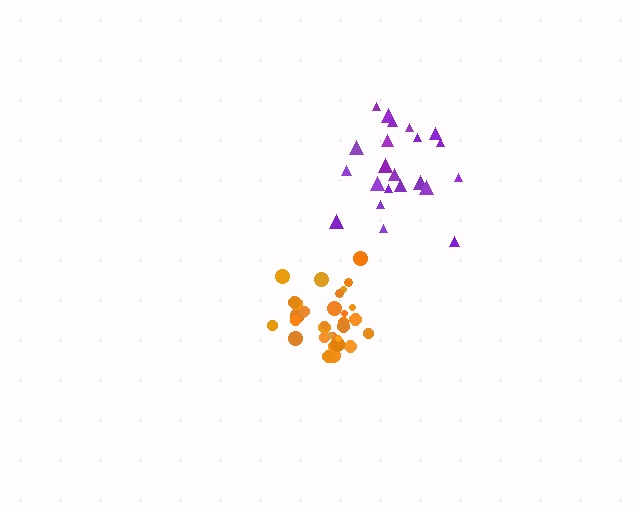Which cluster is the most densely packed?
Orange.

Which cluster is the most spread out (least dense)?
Purple.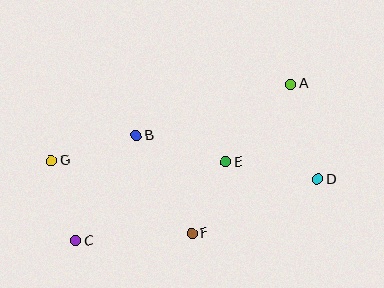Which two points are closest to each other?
Points E and F are closest to each other.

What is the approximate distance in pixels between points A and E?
The distance between A and E is approximately 102 pixels.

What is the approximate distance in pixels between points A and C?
The distance between A and C is approximately 266 pixels.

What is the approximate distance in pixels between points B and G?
The distance between B and G is approximately 88 pixels.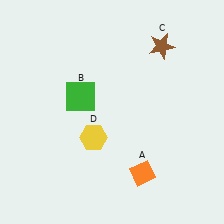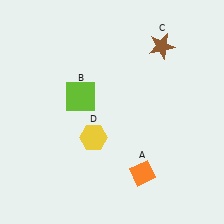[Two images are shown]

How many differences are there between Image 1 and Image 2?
There is 1 difference between the two images.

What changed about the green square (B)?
In Image 1, B is green. In Image 2, it changed to lime.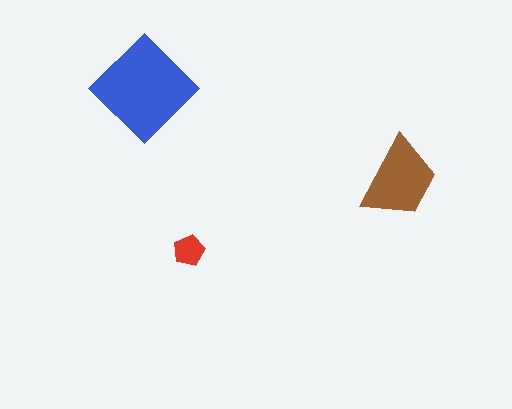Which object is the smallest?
The red pentagon.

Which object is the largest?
The blue diamond.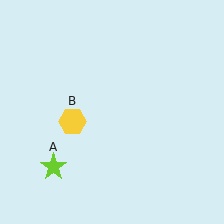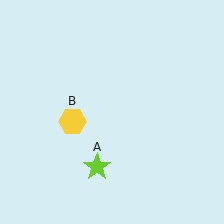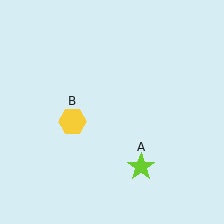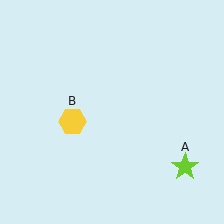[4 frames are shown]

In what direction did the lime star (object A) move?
The lime star (object A) moved right.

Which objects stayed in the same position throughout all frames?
Yellow hexagon (object B) remained stationary.